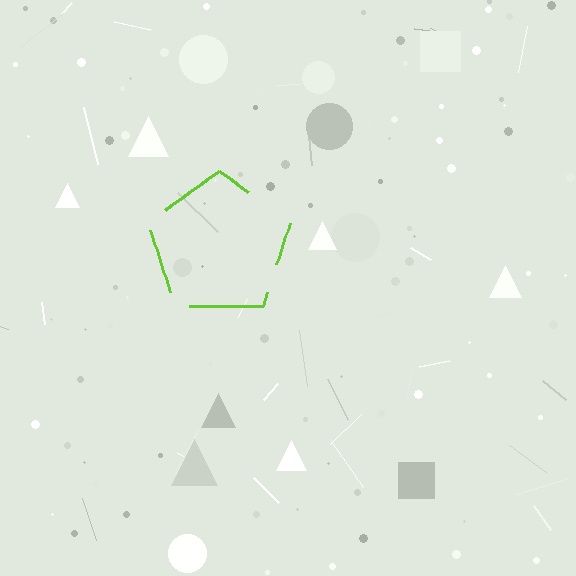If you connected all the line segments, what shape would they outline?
They would outline a pentagon.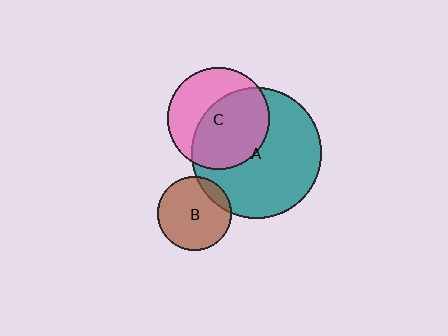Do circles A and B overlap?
Yes.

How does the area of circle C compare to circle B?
Approximately 1.9 times.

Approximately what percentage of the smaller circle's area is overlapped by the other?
Approximately 15%.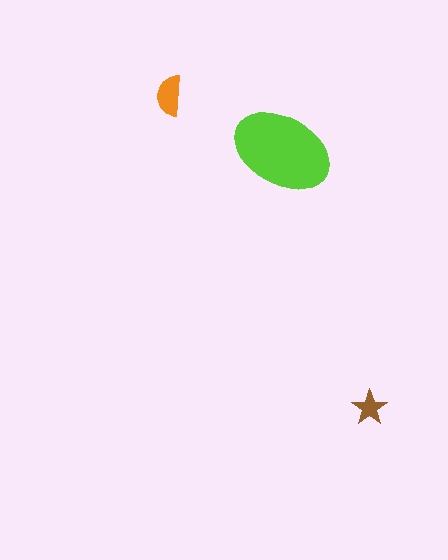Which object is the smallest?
The brown star.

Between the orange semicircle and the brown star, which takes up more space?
The orange semicircle.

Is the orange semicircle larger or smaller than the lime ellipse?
Smaller.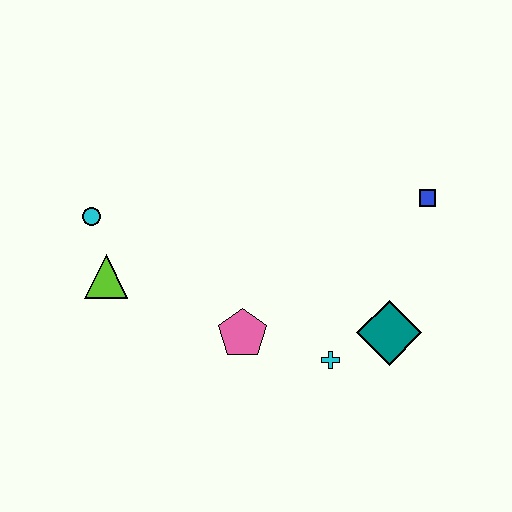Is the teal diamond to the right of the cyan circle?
Yes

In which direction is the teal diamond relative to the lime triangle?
The teal diamond is to the right of the lime triangle.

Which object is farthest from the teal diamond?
The cyan circle is farthest from the teal diamond.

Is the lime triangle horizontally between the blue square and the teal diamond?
No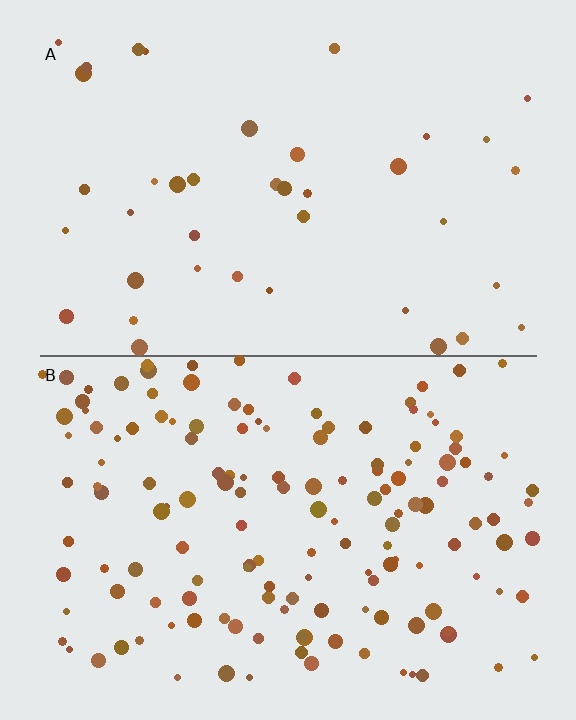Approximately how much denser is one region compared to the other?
Approximately 3.8× — region B over region A.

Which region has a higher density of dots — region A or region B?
B (the bottom).